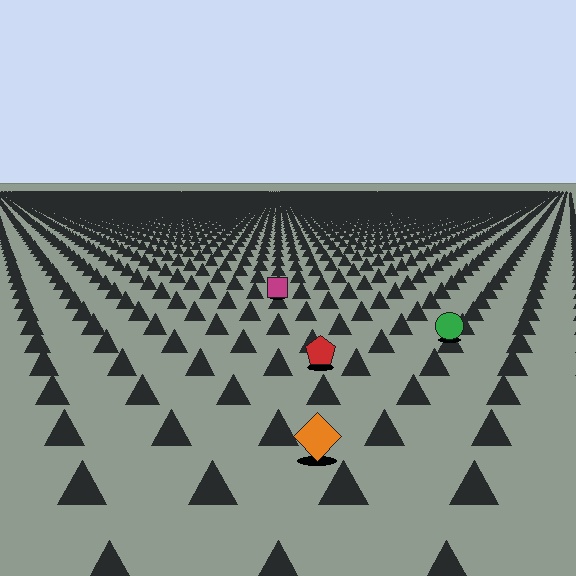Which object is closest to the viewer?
The orange diamond is closest. The texture marks near it are larger and more spread out.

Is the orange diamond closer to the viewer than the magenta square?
Yes. The orange diamond is closer — you can tell from the texture gradient: the ground texture is coarser near it.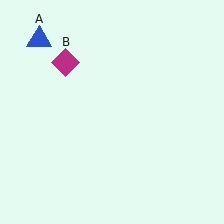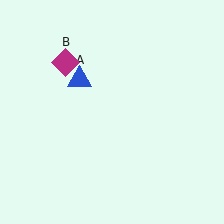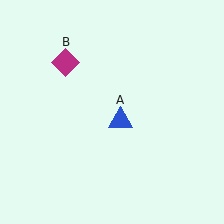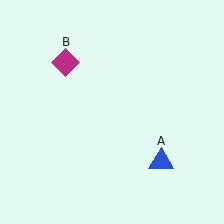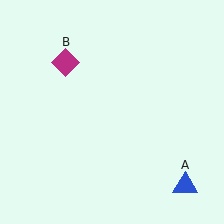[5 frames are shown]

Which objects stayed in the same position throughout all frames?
Magenta diamond (object B) remained stationary.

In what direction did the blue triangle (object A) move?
The blue triangle (object A) moved down and to the right.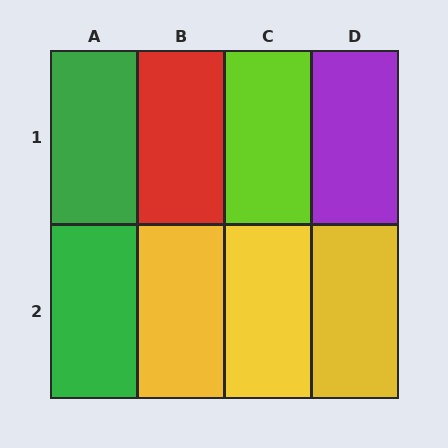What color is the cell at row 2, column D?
Yellow.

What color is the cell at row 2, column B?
Yellow.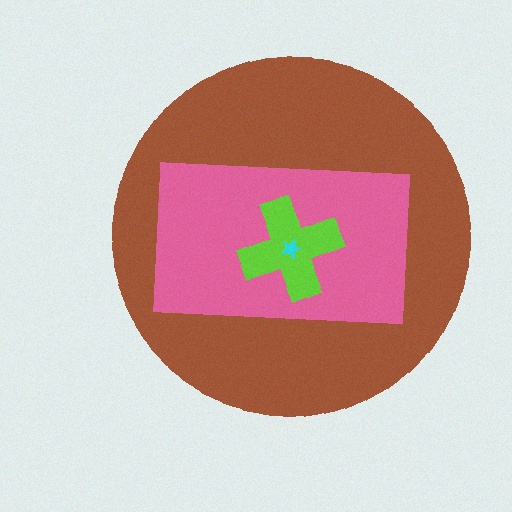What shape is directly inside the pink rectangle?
The lime cross.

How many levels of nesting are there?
4.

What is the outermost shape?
The brown circle.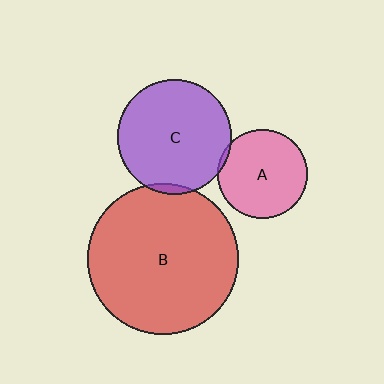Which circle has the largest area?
Circle B (red).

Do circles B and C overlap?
Yes.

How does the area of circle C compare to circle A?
Approximately 1.6 times.